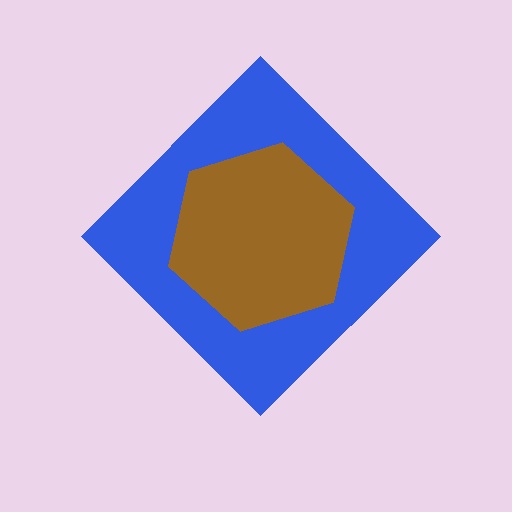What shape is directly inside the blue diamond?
The brown hexagon.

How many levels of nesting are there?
2.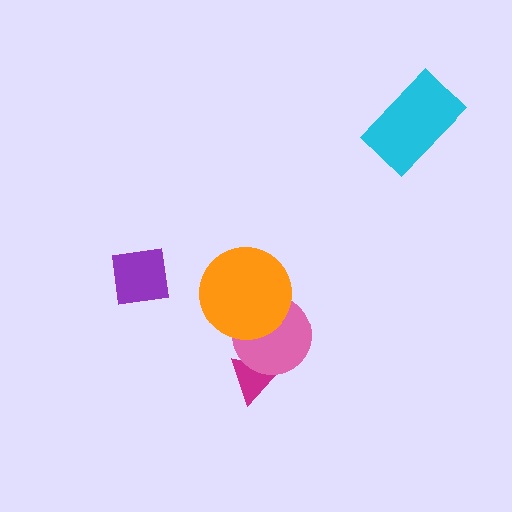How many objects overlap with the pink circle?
2 objects overlap with the pink circle.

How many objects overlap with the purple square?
0 objects overlap with the purple square.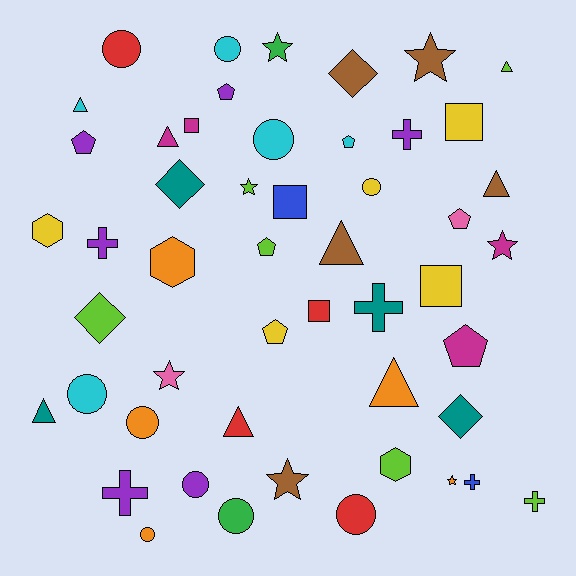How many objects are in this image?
There are 50 objects.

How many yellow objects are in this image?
There are 5 yellow objects.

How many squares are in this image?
There are 5 squares.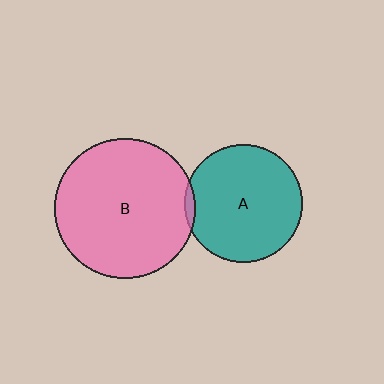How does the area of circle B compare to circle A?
Approximately 1.4 times.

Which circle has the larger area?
Circle B (pink).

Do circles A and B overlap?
Yes.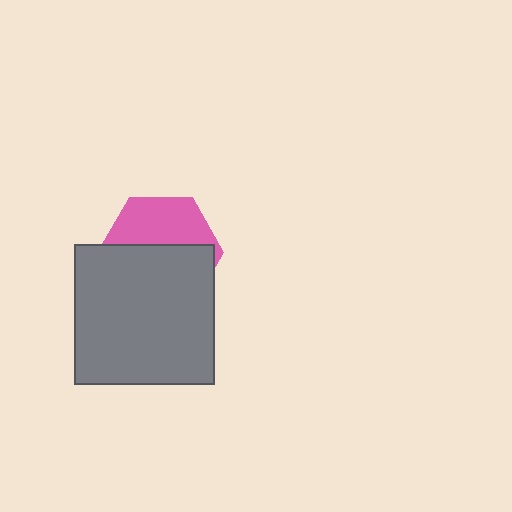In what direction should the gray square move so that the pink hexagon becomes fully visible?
The gray square should move down. That is the shortest direction to clear the overlap and leave the pink hexagon fully visible.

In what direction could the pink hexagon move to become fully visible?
The pink hexagon could move up. That would shift it out from behind the gray square entirely.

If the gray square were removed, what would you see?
You would see the complete pink hexagon.